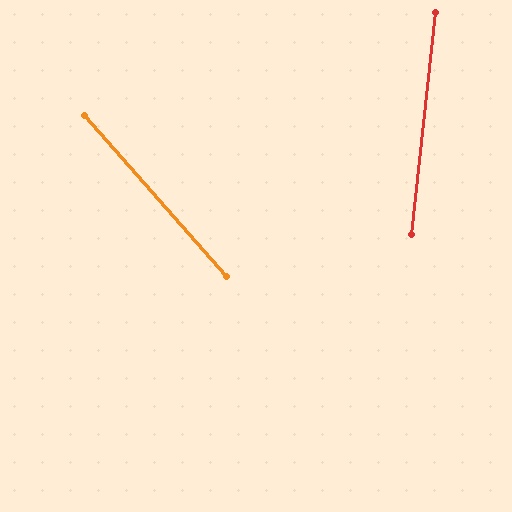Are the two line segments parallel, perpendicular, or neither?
Neither parallel nor perpendicular — they differ by about 47°.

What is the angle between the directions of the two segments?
Approximately 47 degrees.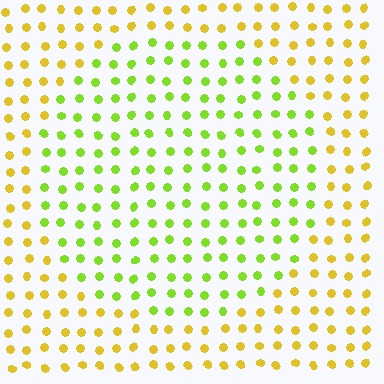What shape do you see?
I see a circle.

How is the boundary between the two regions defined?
The boundary is defined purely by a slight shift in hue (about 42 degrees). Spacing, size, and orientation are identical on both sides.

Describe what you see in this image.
The image is filled with small yellow elements in a uniform arrangement. A circle-shaped region is visible where the elements are tinted to a slightly different hue, forming a subtle color boundary.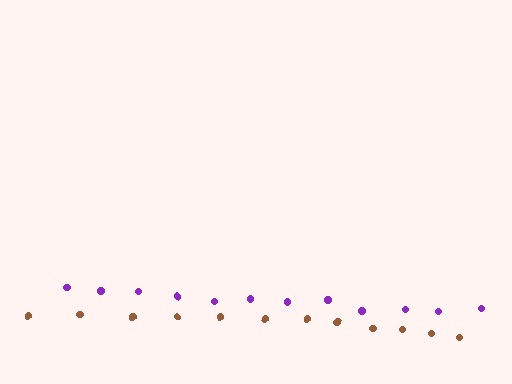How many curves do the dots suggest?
There are 2 distinct paths.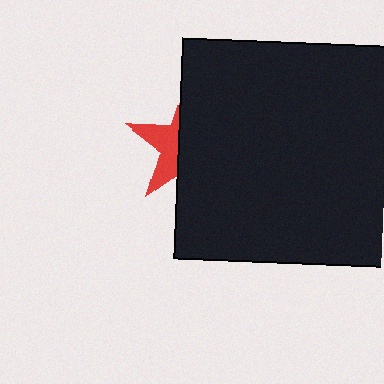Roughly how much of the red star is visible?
A small part of it is visible (roughly 36%).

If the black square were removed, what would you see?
You would see the complete red star.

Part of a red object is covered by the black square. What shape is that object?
It is a star.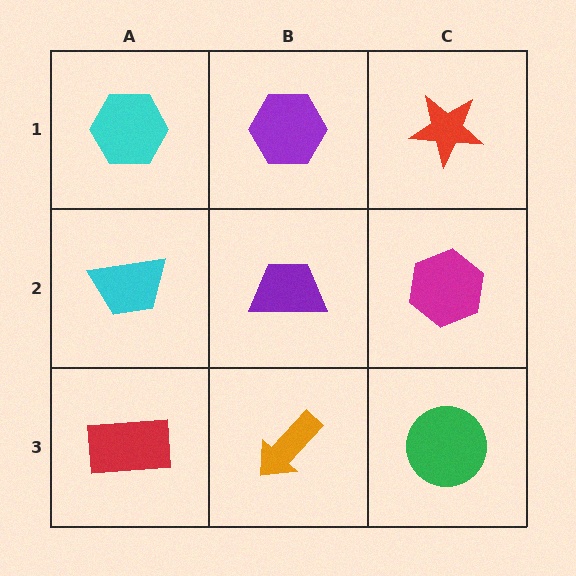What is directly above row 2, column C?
A red star.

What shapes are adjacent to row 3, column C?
A magenta hexagon (row 2, column C), an orange arrow (row 3, column B).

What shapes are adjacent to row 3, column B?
A purple trapezoid (row 2, column B), a red rectangle (row 3, column A), a green circle (row 3, column C).